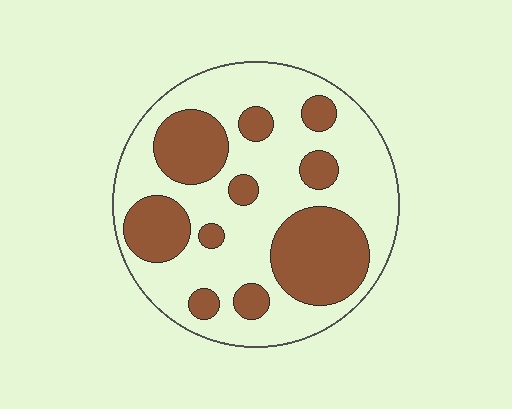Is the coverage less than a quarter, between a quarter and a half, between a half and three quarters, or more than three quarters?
Between a quarter and a half.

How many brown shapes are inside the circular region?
10.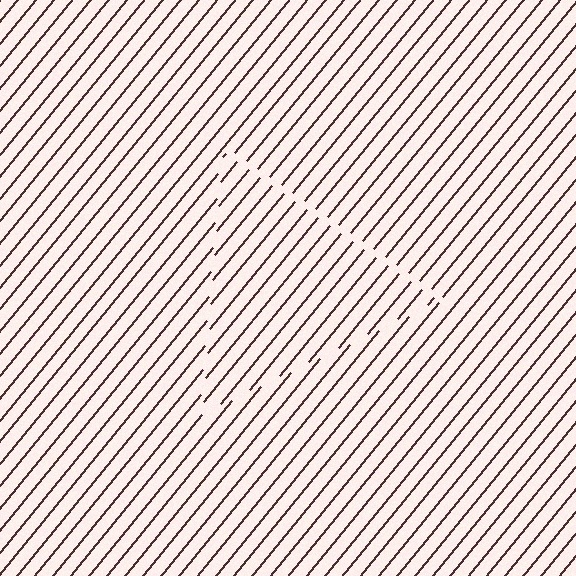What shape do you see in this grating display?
An illusory triangle. The interior of the shape contains the same grating, shifted by half a period — the contour is defined by the phase discontinuity where line-ends from the inner and outer gratings abut.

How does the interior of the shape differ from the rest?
The interior of the shape contains the same grating, shifted by half a period — the contour is defined by the phase discontinuity where line-ends from the inner and outer gratings abut.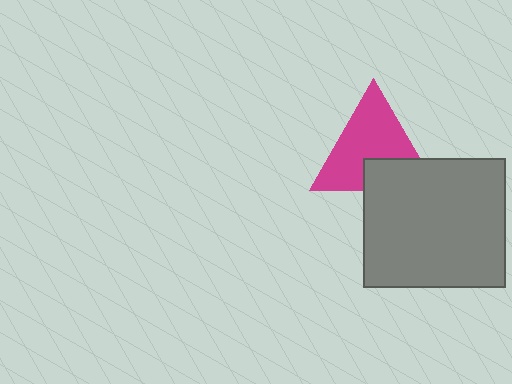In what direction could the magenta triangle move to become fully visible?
The magenta triangle could move up. That would shift it out from behind the gray rectangle entirely.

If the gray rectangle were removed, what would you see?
You would see the complete magenta triangle.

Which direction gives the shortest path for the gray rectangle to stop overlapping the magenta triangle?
Moving down gives the shortest separation.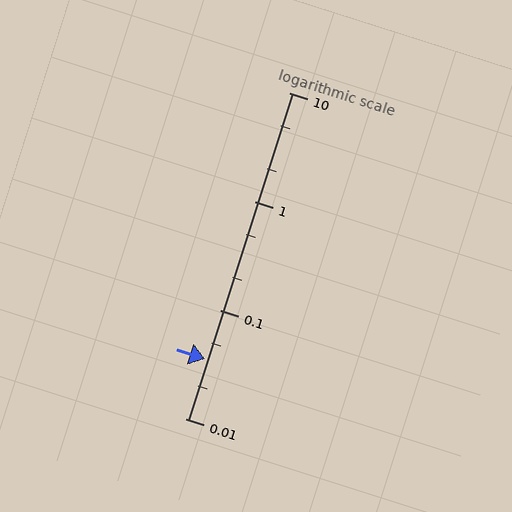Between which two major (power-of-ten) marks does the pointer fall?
The pointer is between 0.01 and 0.1.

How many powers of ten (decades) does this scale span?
The scale spans 3 decades, from 0.01 to 10.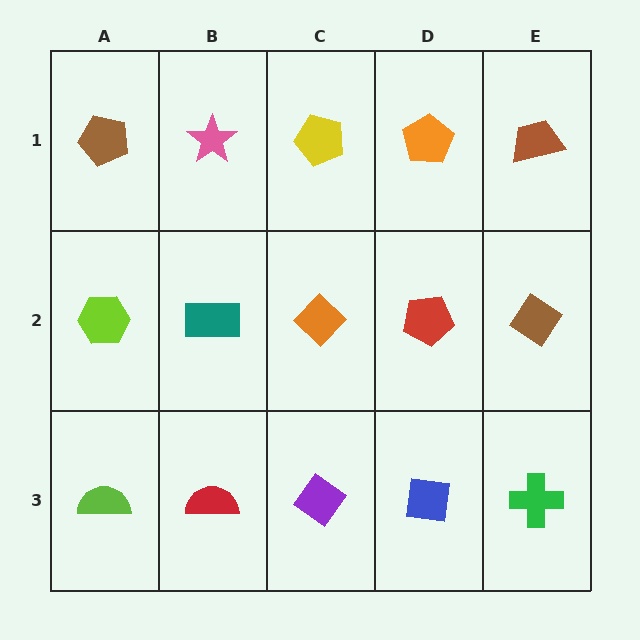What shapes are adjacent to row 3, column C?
An orange diamond (row 2, column C), a red semicircle (row 3, column B), a blue square (row 3, column D).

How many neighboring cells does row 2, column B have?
4.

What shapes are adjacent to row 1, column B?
A teal rectangle (row 2, column B), a brown pentagon (row 1, column A), a yellow pentagon (row 1, column C).